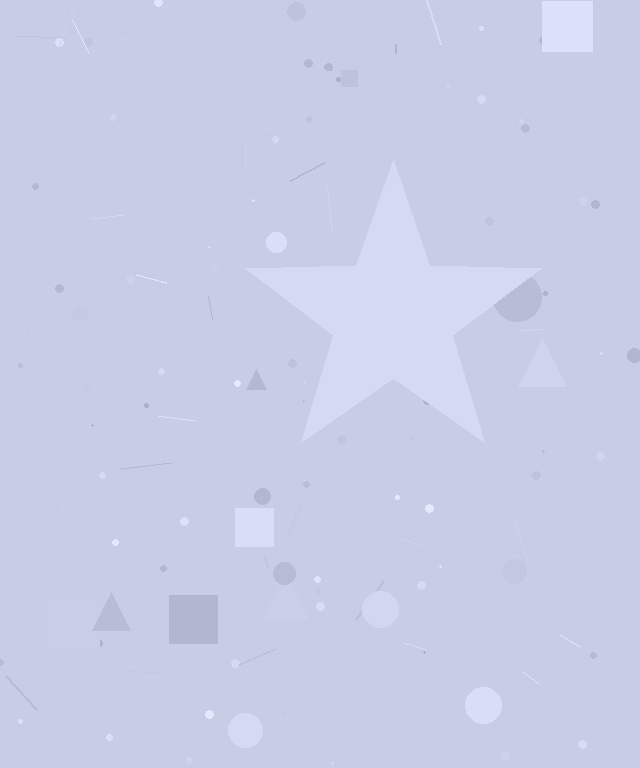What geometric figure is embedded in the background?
A star is embedded in the background.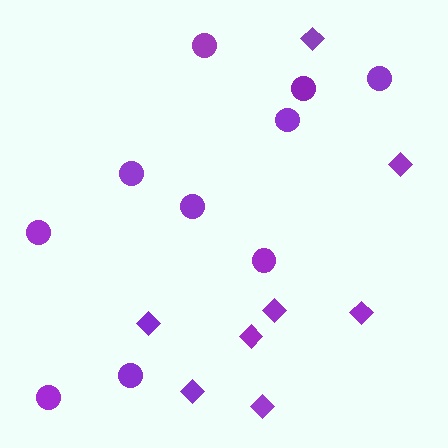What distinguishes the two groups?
There are 2 groups: one group of diamonds (8) and one group of circles (10).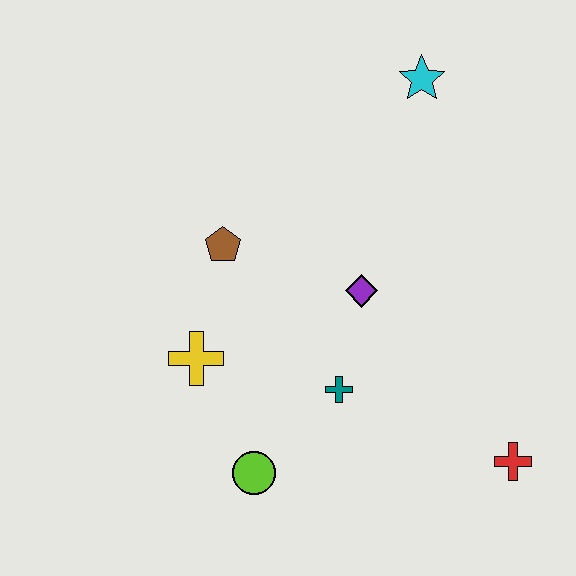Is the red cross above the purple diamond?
No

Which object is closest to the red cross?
The teal cross is closest to the red cross.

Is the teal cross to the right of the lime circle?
Yes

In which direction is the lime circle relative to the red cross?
The lime circle is to the left of the red cross.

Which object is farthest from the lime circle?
The cyan star is farthest from the lime circle.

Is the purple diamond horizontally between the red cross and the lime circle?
Yes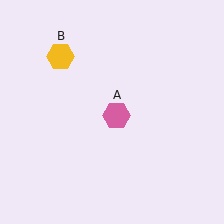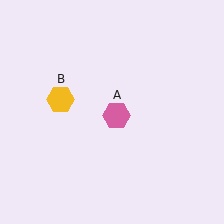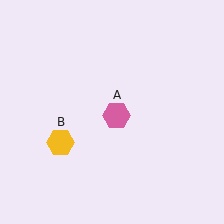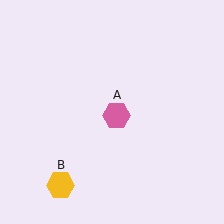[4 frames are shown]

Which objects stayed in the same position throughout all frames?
Pink hexagon (object A) remained stationary.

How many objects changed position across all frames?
1 object changed position: yellow hexagon (object B).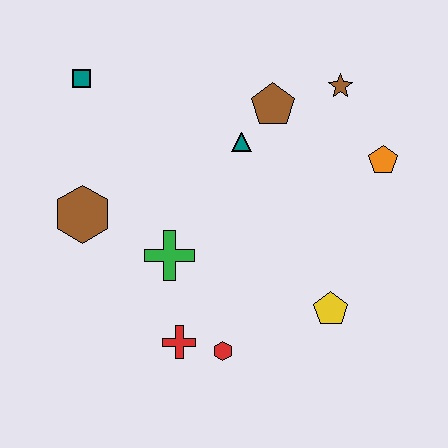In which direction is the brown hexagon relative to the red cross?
The brown hexagon is above the red cross.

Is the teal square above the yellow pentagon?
Yes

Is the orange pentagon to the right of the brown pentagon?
Yes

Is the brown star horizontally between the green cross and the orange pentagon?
Yes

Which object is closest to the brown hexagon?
The green cross is closest to the brown hexagon.